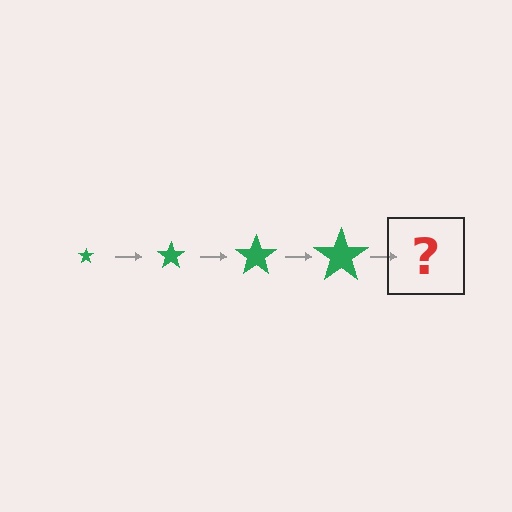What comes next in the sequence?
The next element should be a green star, larger than the previous one.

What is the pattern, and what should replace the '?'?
The pattern is that the star gets progressively larger each step. The '?' should be a green star, larger than the previous one.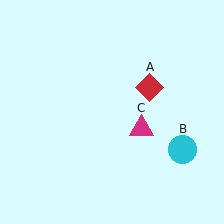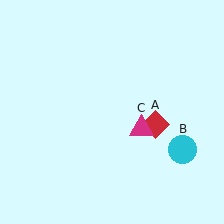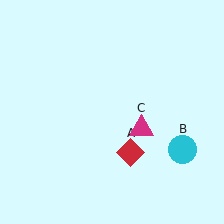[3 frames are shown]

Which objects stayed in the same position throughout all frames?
Cyan circle (object B) and magenta triangle (object C) remained stationary.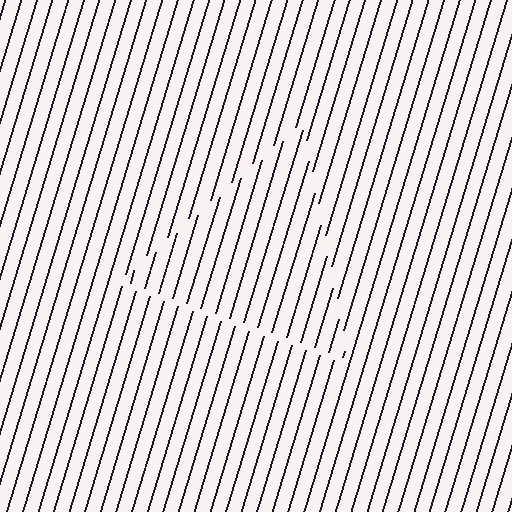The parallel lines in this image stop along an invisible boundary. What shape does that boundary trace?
An illusory triangle. The interior of the shape contains the same grating, shifted by half a period — the contour is defined by the phase discontinuity where line-ends from the inner and outer gratings abut.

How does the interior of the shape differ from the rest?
The interior of the shape contains the same grating, shifted by half a period — the contour is defined by the phase discontinuity where line-ends from the inner and outer gratings abut.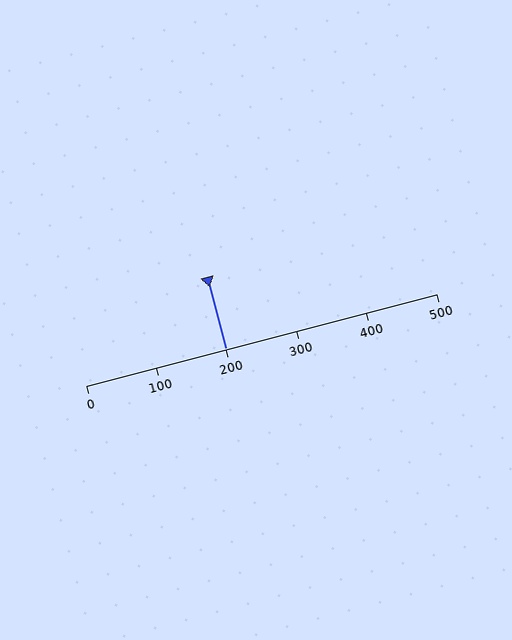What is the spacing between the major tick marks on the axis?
The major ticks are spaced 100 apart.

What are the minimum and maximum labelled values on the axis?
The axis runs from 0 to 500.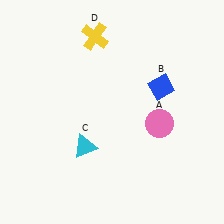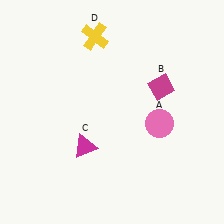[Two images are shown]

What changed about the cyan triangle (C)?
In Image 1, C is cyan. In Image 2, it changed to magenta.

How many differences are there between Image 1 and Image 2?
There are 2 differences between the two images.